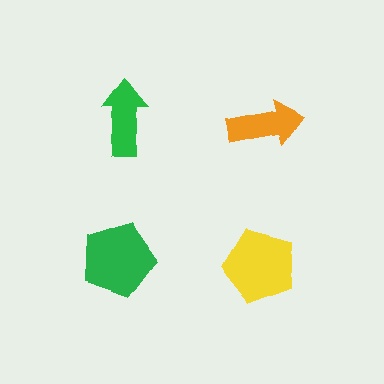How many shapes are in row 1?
2 shapes.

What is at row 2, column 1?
A green pentagon.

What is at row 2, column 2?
A yellow pentagon.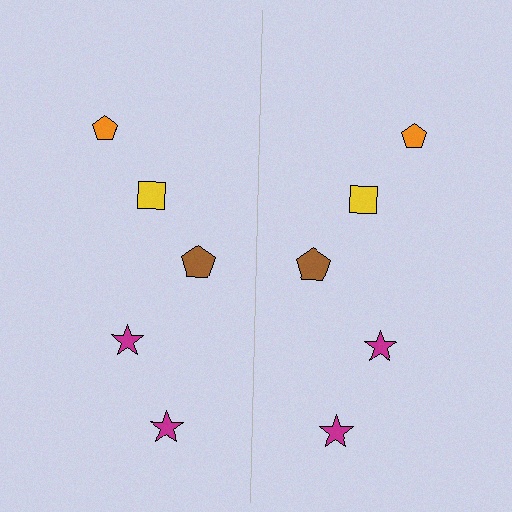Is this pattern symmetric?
Yes, this pattern has bilateral (reflection) symmetry.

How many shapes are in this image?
There are 10 shapes in this image.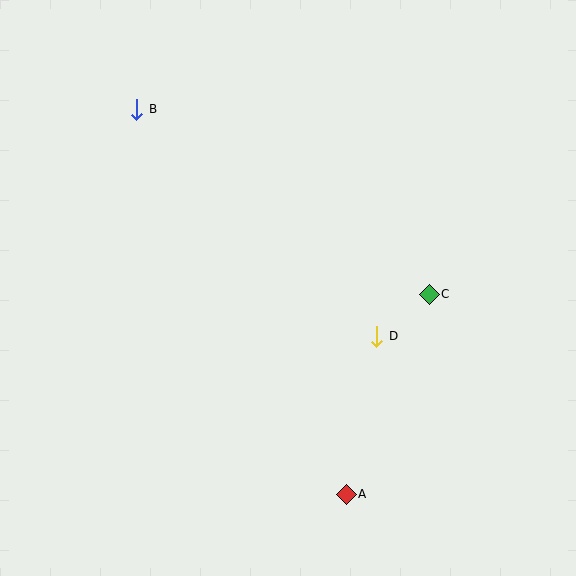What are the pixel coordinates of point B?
Point B is at (137, 109).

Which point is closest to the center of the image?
Point D at (377, 336) is closest to the center.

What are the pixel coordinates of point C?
Point C is at (429, 294).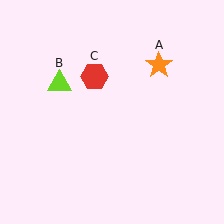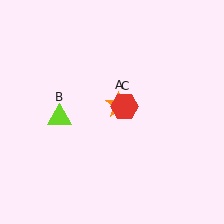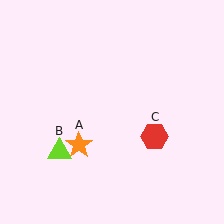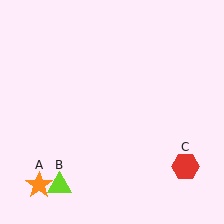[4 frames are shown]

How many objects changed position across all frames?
3 objects changed position: orange star (object A), lime triangle (object B), red hexagon (object C).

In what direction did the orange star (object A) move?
The orange star (object A) moved down and to the left.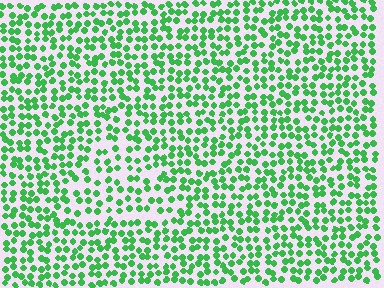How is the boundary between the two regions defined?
The boundary is defined by a change in element density (approximately 1.5x ratio). All elements are the same color, size, and shape.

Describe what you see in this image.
The image contains small green elements arranged at two different densities. A triangle-shaped region is visible where the elements are less densely packed than the surrounding area.